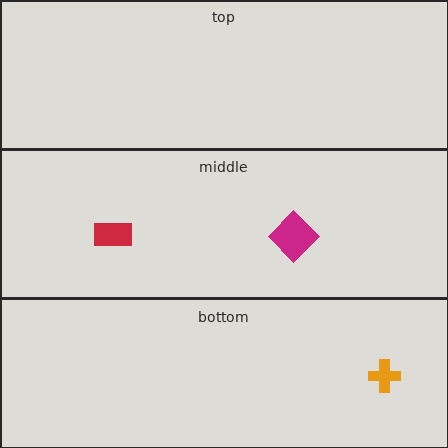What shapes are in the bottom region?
The orange cross.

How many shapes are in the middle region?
2.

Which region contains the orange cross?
The bottom region.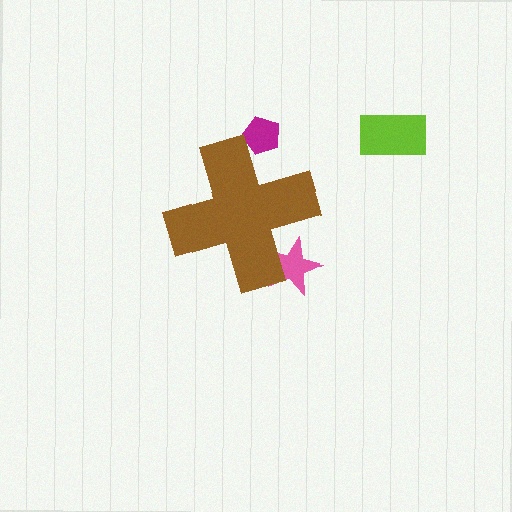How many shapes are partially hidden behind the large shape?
2 shapes are partially hidden.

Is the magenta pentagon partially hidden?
Yes, the magenta pentagon is partially hidden behind the brown cross.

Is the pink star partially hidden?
Yes, the pink star is partially hidden behind the brown cross.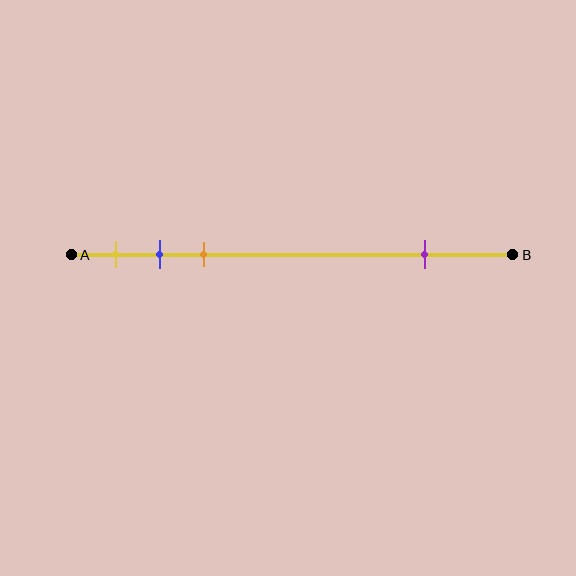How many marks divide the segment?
There are 4 marks dividing the segment.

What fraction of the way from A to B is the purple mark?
The purple mark is approximately 80% (0.8) of the way from A to B.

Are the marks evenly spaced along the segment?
No, the marks are not evenly spaced.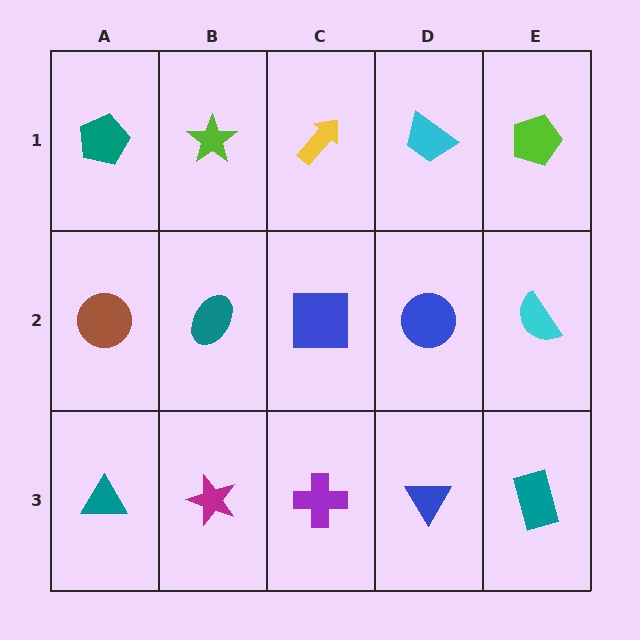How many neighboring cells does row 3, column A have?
2.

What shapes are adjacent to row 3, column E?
A cyan semicircle (row 2, column E), a blue triangle (row 3, column D).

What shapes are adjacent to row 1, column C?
A blue square (row 2, column C), a lime star (row 1, column B), a cyan trapezoid (row 1, column D).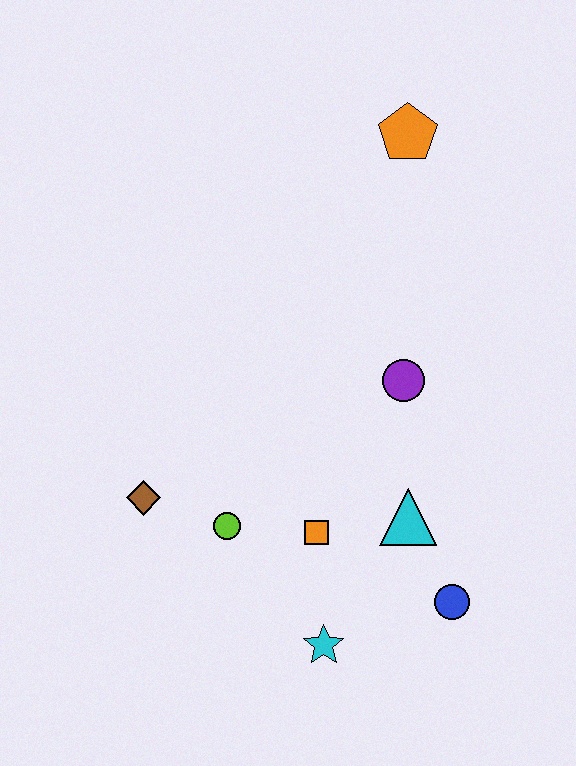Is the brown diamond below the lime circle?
No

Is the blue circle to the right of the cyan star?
Yes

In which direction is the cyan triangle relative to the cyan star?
The cyan triangle is above the cyan star.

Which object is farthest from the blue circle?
The orange pentagon is farthest from the blue circle.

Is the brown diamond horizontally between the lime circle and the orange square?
No